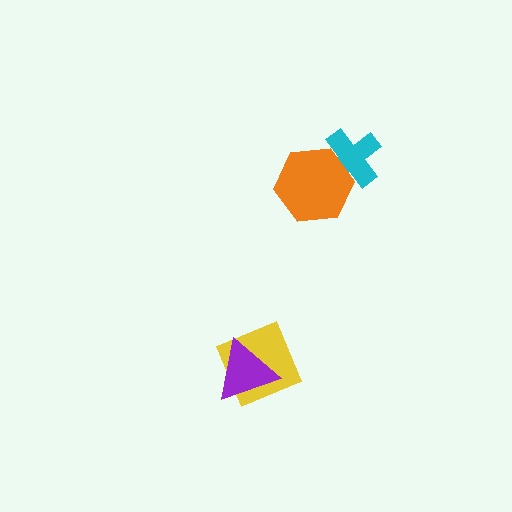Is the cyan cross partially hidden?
Yes, it is partially covered by another shape.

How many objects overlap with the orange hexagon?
1 object overlaps with the orange hexagon.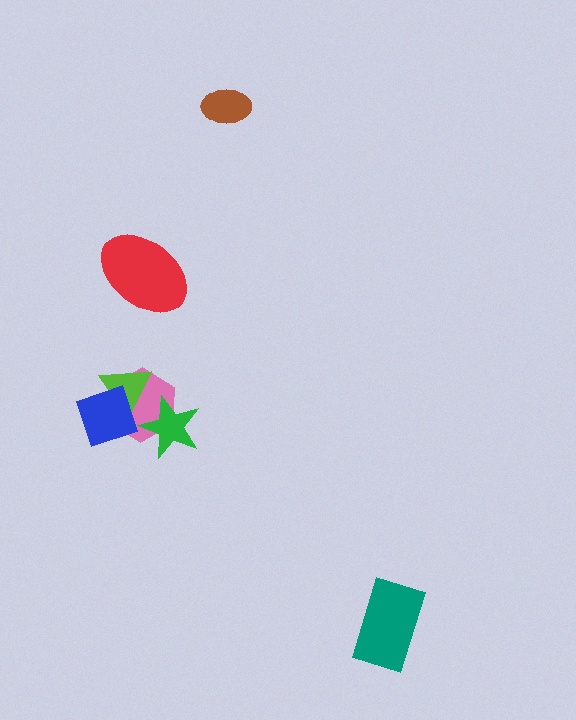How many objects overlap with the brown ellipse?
0 objects overlap with the brown ellipse.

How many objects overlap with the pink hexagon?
3 objects overlap with the pink hexagon.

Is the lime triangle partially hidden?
Yes, it is partially covered by another shape.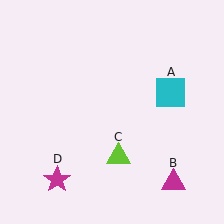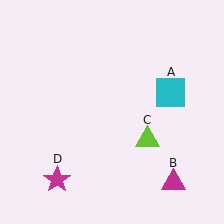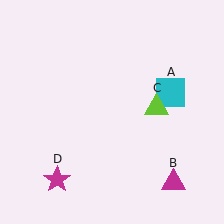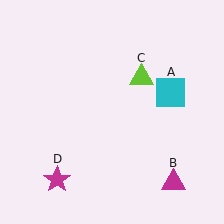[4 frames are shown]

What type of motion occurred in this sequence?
The lime triangle (object C) rotated counterclockwise around the center of the scene.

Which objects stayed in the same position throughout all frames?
Cyan square (object A) and magenta triangle (object B) and magenta star (object D) remained stationary.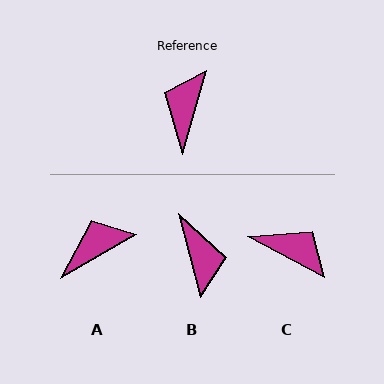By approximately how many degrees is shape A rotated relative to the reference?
Approximately 43 degrees clockwise.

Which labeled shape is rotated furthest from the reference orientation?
B, about 149 degrees away.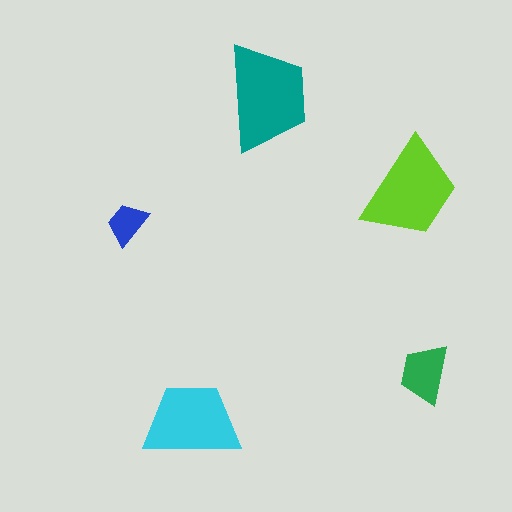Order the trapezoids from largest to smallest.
the teal one, the lime one, the cyan one, the green one, the blue one.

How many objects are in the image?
There are 5 objects in the image.